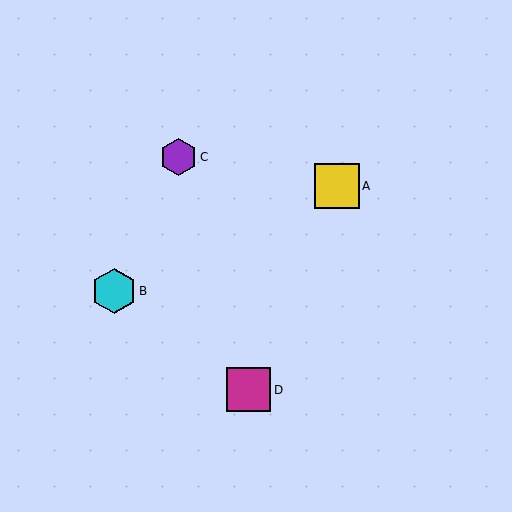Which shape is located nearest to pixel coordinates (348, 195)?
The yellow square (labeled A) at (337, 186) is nearest to that location.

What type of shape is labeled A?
Shape A is a yellow square.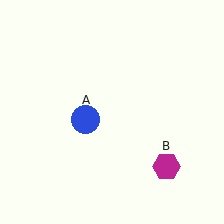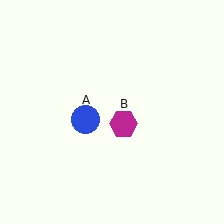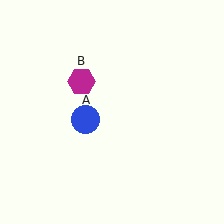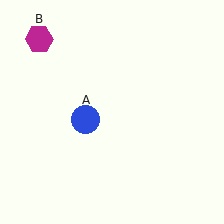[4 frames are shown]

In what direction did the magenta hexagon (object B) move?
The magenta hexagon (object B) moved up and to the left.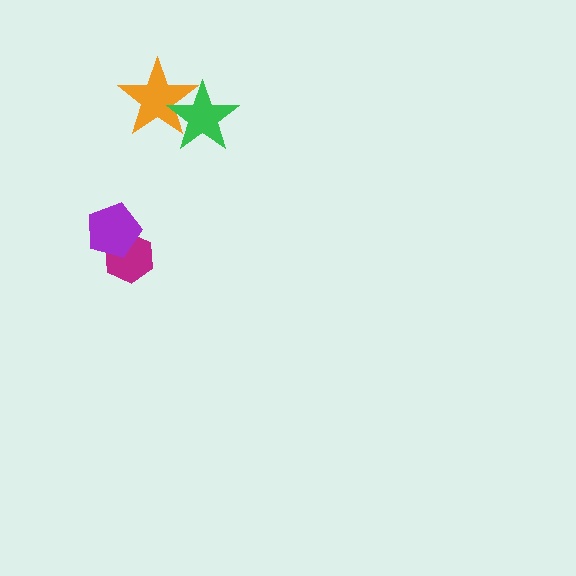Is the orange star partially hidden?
Yes, it is partially covered by another shape.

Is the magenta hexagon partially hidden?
Yes, it is partially covered by another shape.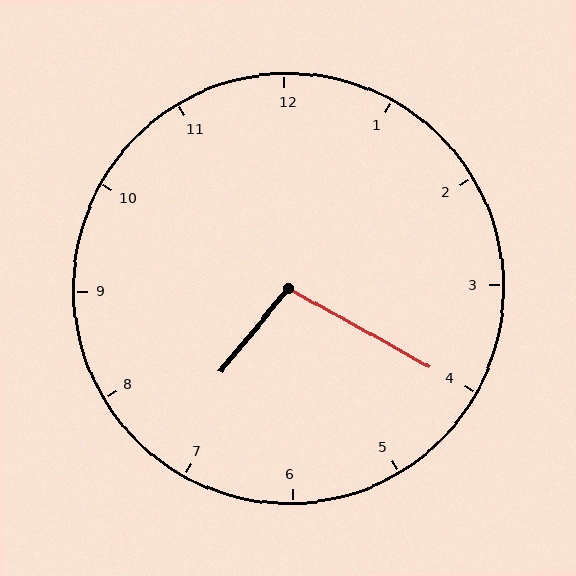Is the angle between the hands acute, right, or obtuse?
It is obtuse.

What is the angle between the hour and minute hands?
Approximately 100 degrees.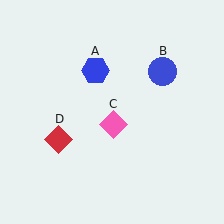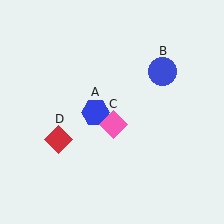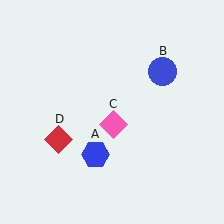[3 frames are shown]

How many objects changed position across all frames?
1 object changed position: blue hexagon (object A).